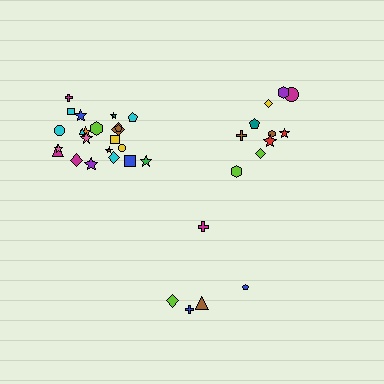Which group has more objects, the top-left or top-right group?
The top-left group.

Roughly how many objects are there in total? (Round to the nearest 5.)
Roughly 35 objects in total.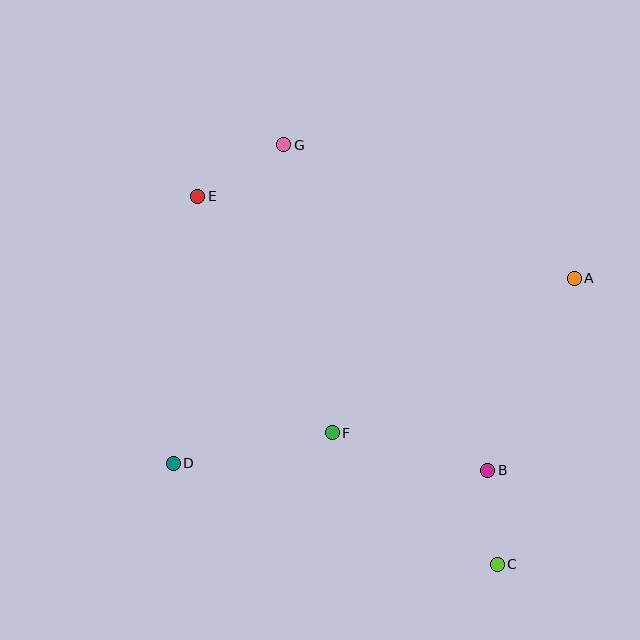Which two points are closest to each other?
Points B and C are closest to each other.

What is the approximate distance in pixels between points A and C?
The distance between A and C is approximately 296 pixels.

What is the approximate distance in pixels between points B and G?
The distance between B and G is approximately 384 pixels.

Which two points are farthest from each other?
Points C and E are farthest from each other.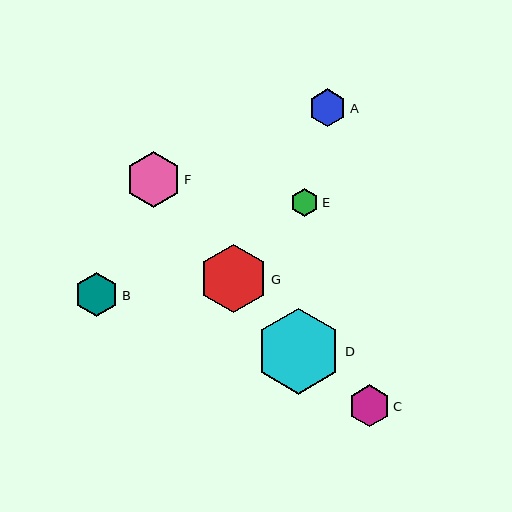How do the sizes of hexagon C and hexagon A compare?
Hexagon C and hexagon A are approximately the same size.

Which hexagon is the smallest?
Hexagon E is the smallest with a size of approximately 28 pixels.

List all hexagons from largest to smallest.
From largest to smallest: D, G, F, B, C, A, E.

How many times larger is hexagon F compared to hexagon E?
Hexagon F is approximately 2.0 times the size of hexagon E.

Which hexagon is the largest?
Hexagon D is the largest with a size of approximately 86 pixels.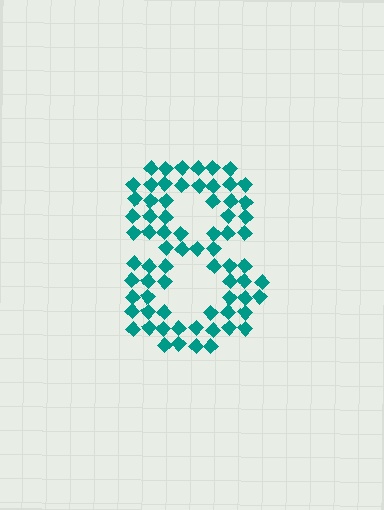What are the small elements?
The small elements are diamonds.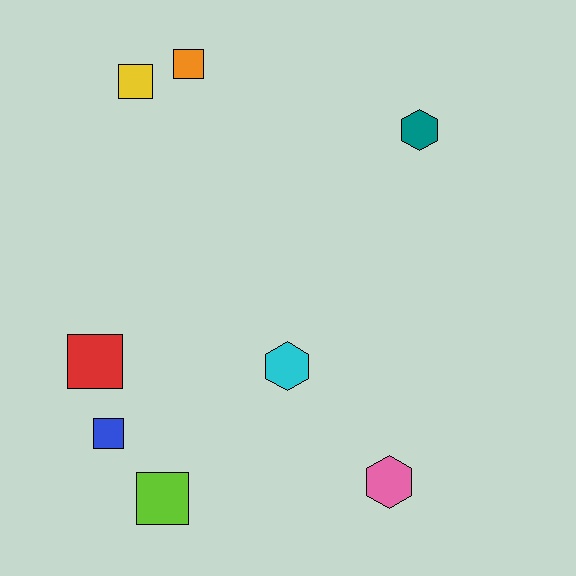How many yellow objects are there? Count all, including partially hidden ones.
There is 1 yellow object.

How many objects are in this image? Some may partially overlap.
There are 8 objects.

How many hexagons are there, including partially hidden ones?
There are 3 hexagons.